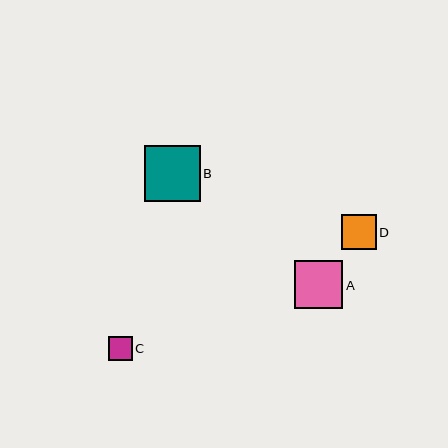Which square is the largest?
Square B is the largest with a size of approximately 56 pixels.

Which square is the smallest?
Square C is the smallest with a size of approximately 24 pixels.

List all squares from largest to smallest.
From largest to smallest: B, A, D, C.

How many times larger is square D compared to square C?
Square D is approximately 1.5 times the size of square C.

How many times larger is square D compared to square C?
Square D is approximately 1.5 times the size of square C.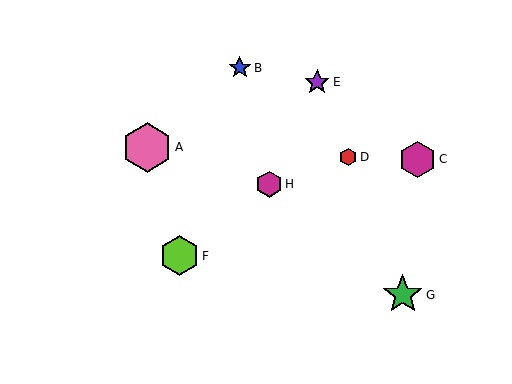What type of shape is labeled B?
Shape B is a blue star.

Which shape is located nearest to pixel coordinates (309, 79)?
The purple star (labeled E) at (317, 82) is nearest to that location.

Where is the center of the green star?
The center of the green star is at (403, 295).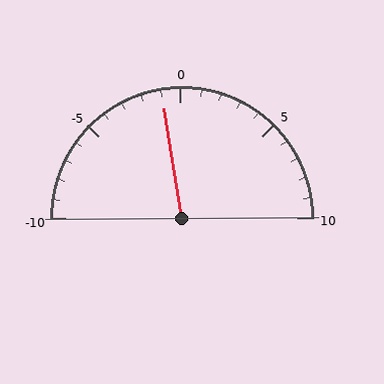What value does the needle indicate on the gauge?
The needle indicates approximately -1.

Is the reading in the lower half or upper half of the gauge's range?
The reading is in the lower half of the range (-10 to 10).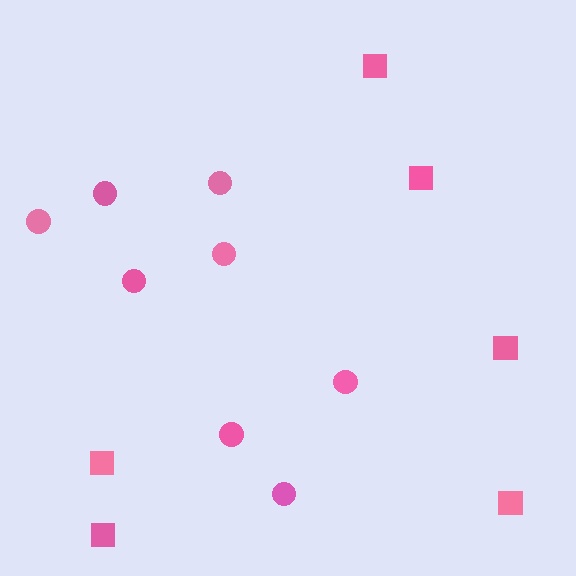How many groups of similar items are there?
There are 2 groups: one group of squares (6) and one group of circles (8).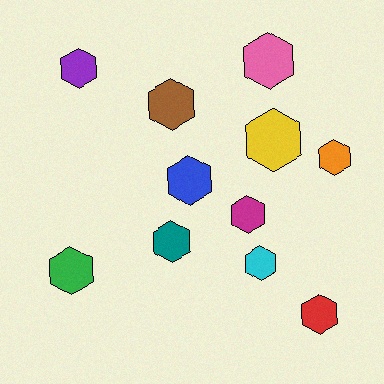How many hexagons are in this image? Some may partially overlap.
There are 11 hexagons.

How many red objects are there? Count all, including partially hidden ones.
There is 1 red object.